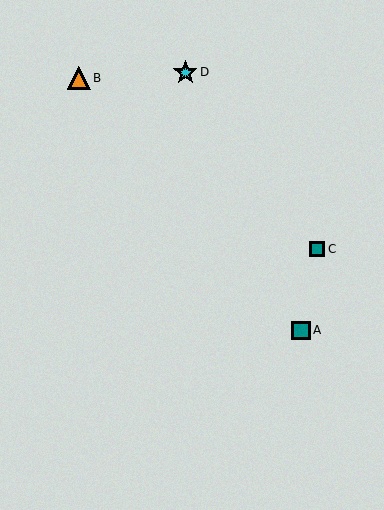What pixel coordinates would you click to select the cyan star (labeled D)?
Click at (185, 72) to select the cyan star D.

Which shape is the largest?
The cyan star (labeled D) is the largest.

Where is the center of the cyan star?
The center of the cyan star is at (185, 72).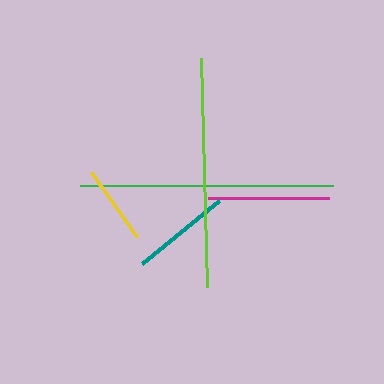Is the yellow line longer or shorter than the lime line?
The lime line is longer than the yellow line.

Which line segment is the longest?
The green line is the longest at approximately 254 pixels.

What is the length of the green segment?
The green segment is approximately 254 pixels long.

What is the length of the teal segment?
The teal segment is approximately 99 pixels long.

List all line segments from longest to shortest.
From longest to shortest: green, lime, magenta, teal, yellow.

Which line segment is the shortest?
The yellow line is the shortest at approximately 80 pixels.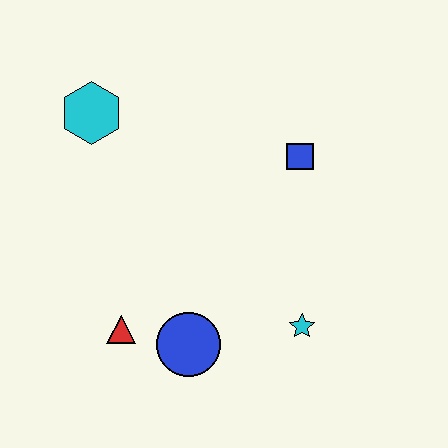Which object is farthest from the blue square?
The red triangle is farthest from the blue square.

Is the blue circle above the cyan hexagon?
No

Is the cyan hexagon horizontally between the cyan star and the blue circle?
No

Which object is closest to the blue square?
The cyan star is closest to the blue square.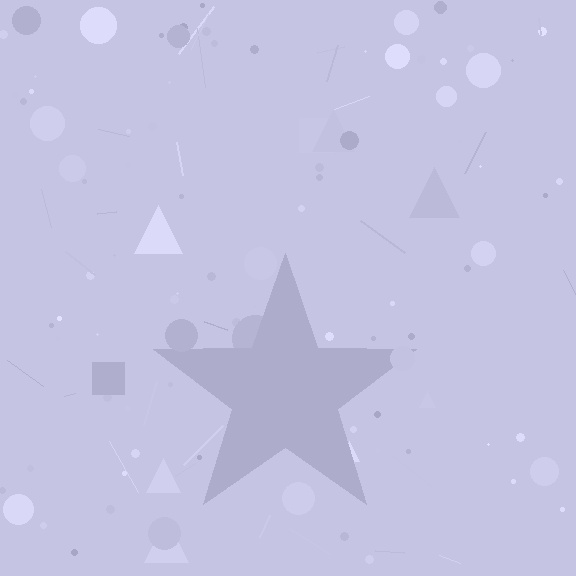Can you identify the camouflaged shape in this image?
The camouflaged shape is a star.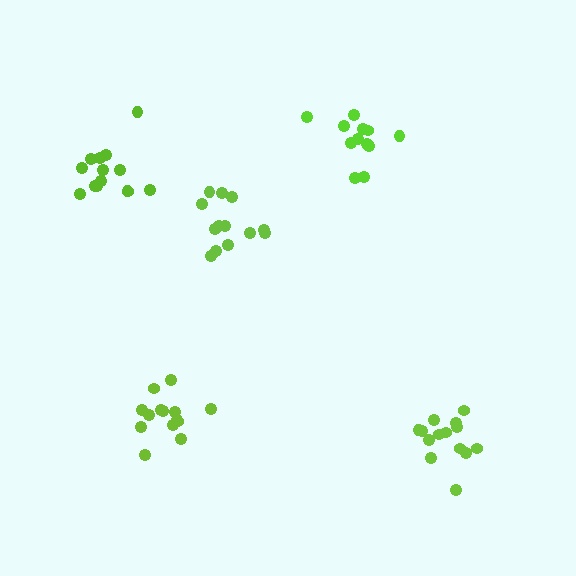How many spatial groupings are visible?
There are 5 spatial groupings.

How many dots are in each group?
Group 1: 14 dots, Group 2: 12 dots, Group 3: 13 dots, Group 4: 14 dots, Group 5: 14 dots (67 total).